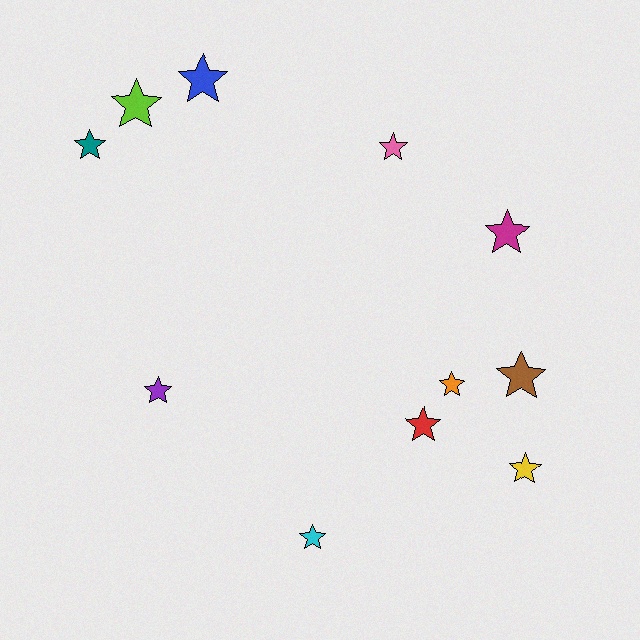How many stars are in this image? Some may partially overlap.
There are 11 stars.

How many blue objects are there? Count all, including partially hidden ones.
There is 1 blue object.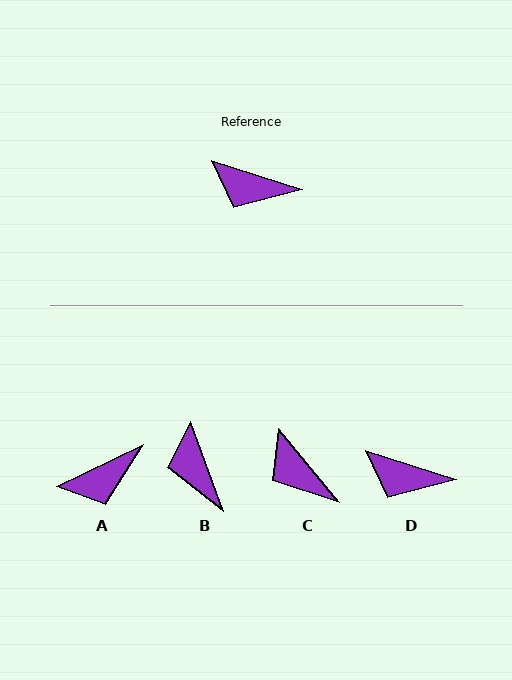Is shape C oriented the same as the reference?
No, it is off by about 32 degrees.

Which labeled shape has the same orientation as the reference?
D.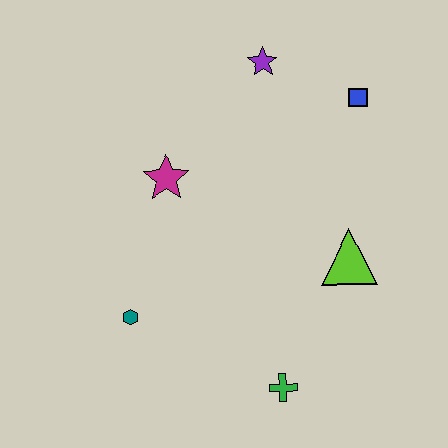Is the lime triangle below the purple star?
Yes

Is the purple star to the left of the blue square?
Yes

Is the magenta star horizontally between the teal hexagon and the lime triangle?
Yes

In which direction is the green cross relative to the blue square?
The green cross is below the blue square.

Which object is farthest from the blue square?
The teal hexagon is farthest from the blue square.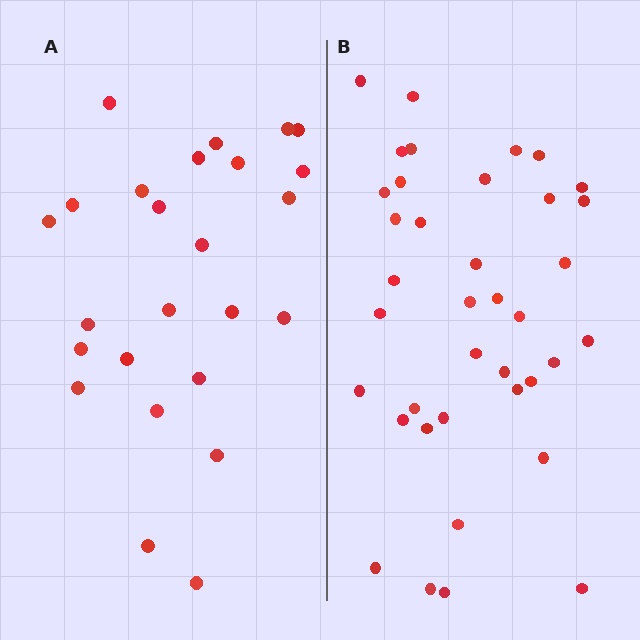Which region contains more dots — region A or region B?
Region B (the right region) has more dots.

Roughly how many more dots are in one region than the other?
Region B has approximately 15 more dots than region A.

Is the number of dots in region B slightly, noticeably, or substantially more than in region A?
Region B has substantially more. The ratio is roughly 1.5 to 1.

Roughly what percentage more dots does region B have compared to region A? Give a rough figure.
About 50% more.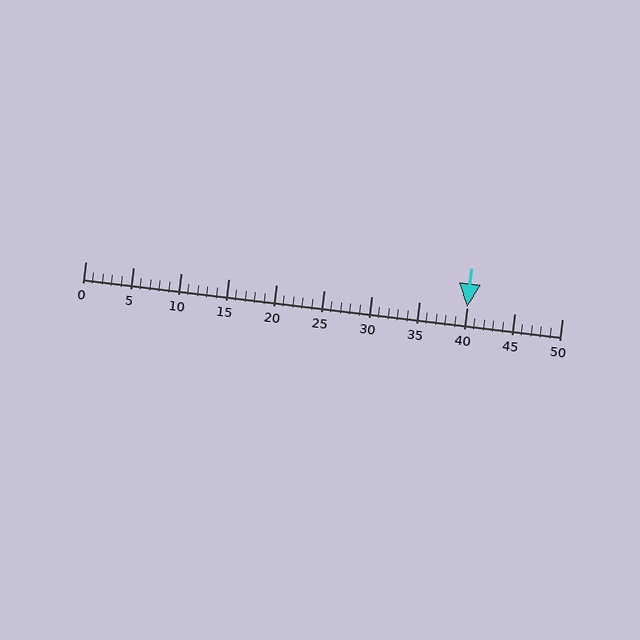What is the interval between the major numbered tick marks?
The major tick marks are spaced 5 units apart.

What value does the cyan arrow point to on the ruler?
The cyan arrow points to approximately 40.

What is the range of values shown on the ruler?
The ruler shows values from 0 to 50.